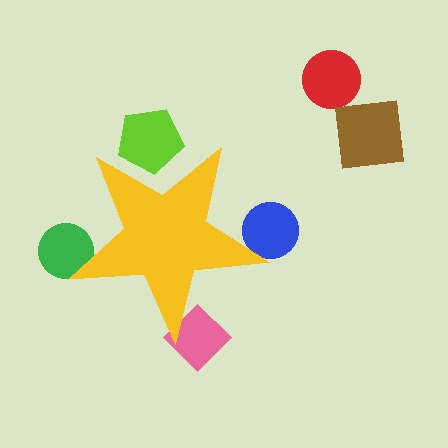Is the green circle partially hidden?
Yes, the green circle is partially hidden behind the yellow star.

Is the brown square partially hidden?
No, the brown square is fully visible.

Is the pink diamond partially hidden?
Yes, the pink diamond is partially hidden behind the yellow star.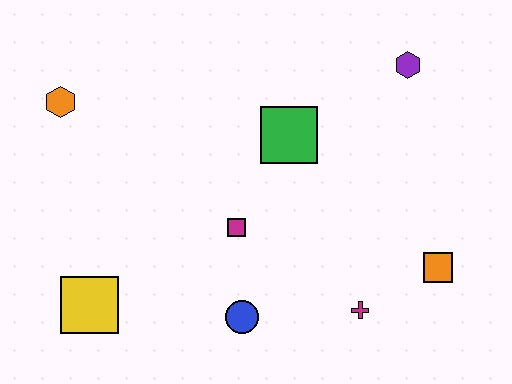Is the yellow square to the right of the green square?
No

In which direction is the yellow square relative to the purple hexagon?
The yellow square is to the left of the purple hexagon.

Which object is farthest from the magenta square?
The purple hexagon is farthest from the magenta square.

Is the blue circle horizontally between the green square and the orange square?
No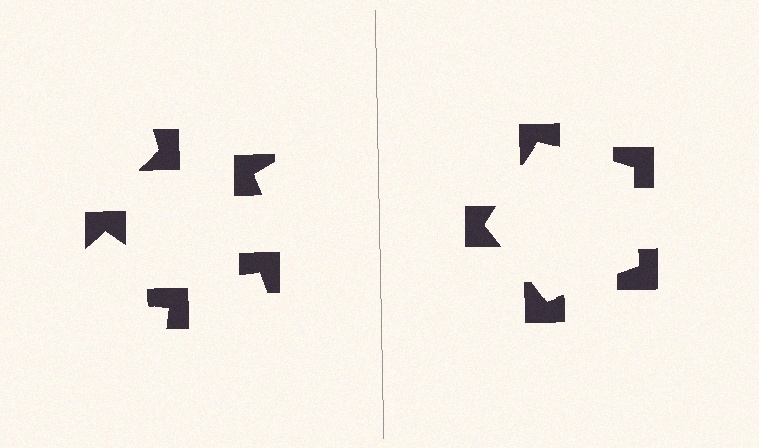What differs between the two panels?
The notched squares are positioned identically on both sides; only the wedge orientations differ. On the right they align to a pentagon; on the left they are misaligned.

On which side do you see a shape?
An illusory pentagon appears on the right side. On the left side the wedge cuts are rotated, so no coherent shape forms.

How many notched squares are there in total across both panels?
10 — 5 on each side.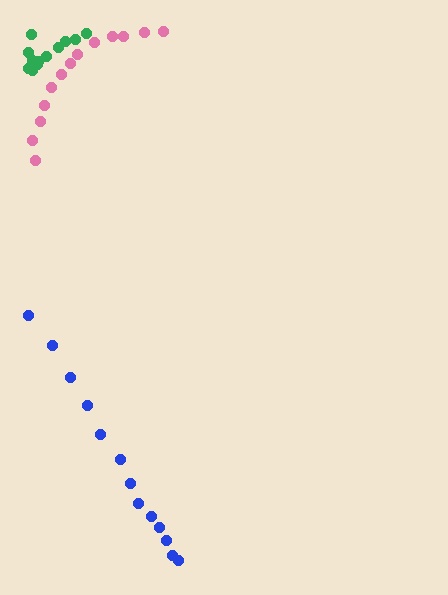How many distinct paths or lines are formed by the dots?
There are 3 distinct paths.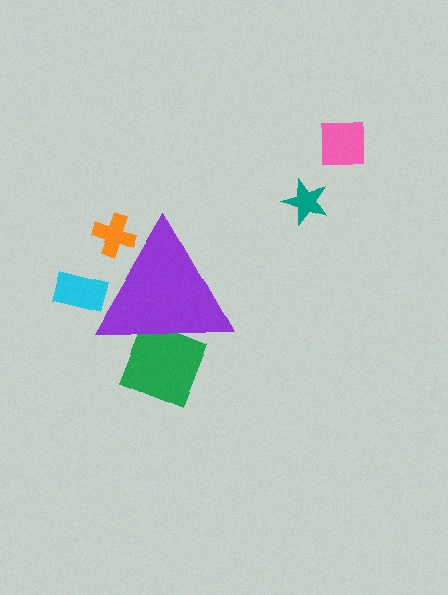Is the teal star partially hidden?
No, the teal star is fully visible.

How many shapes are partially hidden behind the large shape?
3 shapes are partially hidden.